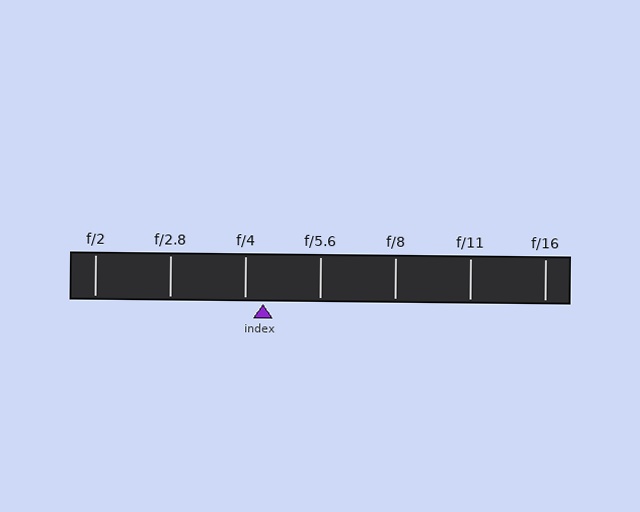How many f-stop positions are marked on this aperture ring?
There are 7 f-stop positions marked.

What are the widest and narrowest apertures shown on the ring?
The widest aperture shown is f/2 and the narrowest is f/16.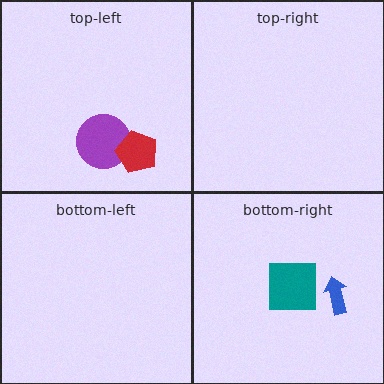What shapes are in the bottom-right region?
The teal square, the blue arrow.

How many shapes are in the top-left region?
2.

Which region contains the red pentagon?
The top-left region.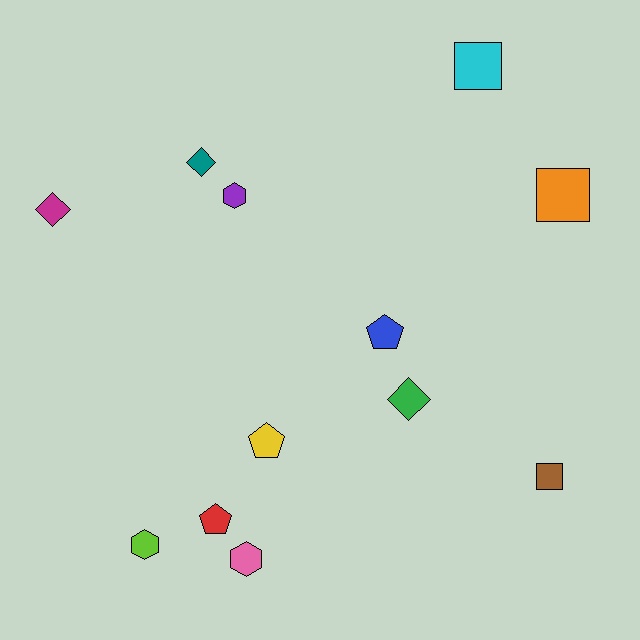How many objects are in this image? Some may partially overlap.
There are 12 objects.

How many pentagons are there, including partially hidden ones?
There are 3 pentagons.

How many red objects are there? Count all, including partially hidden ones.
There is 1 red object.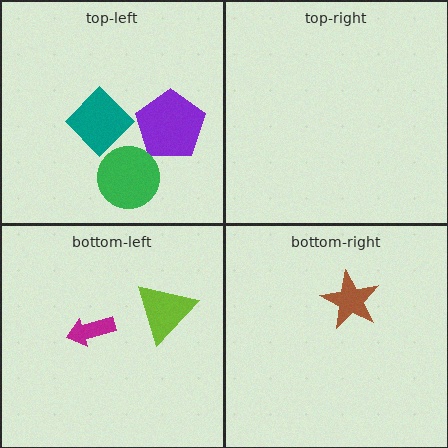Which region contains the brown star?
The bottom-right region.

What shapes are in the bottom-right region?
The brown star.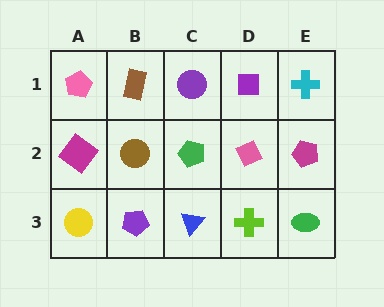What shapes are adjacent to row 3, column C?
A green pentagon (row 2, column C), a purple pentagon (row 3, column B), a lime cross (row 3, column D).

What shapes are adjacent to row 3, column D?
A pink diamond (row 2, column D), a blue triangle (row 3, column C), a green ellipse (row 3, column E).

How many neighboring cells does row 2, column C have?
4.